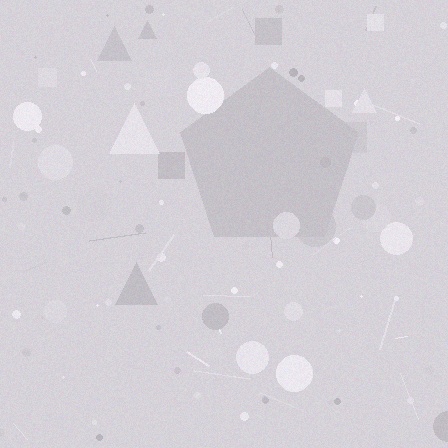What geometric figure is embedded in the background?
A pentagon is embedded in the background.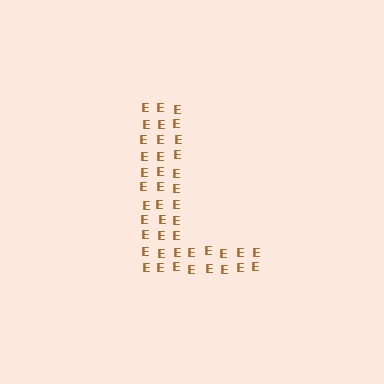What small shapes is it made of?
It is made of small letter E's.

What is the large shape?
The large shape is the letter L.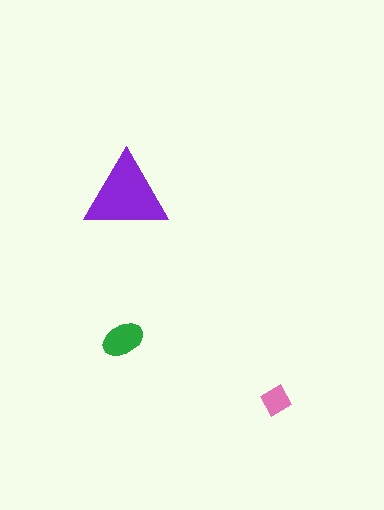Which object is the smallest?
The pink diamond.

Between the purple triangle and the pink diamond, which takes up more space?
The purple triangle.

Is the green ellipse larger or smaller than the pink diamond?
Larger.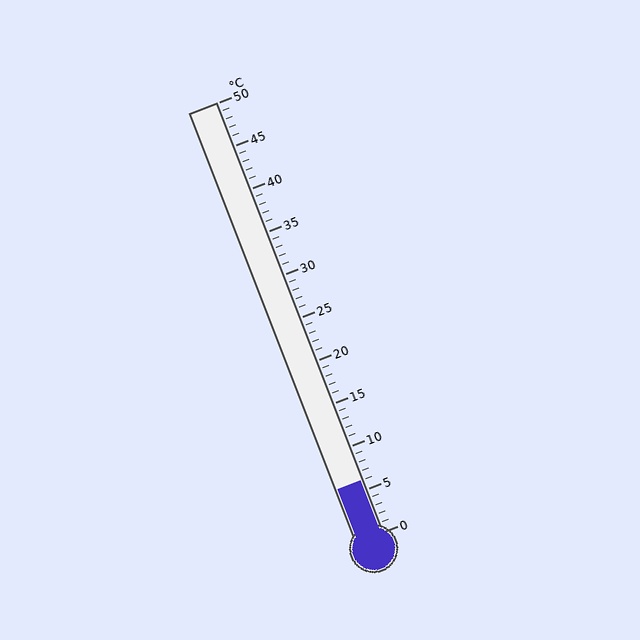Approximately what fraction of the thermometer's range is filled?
The thermometer is filled to approximately 10% of its range.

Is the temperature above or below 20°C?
The temperature is below 20°C.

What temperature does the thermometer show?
The thermometer shows approximately 6°C.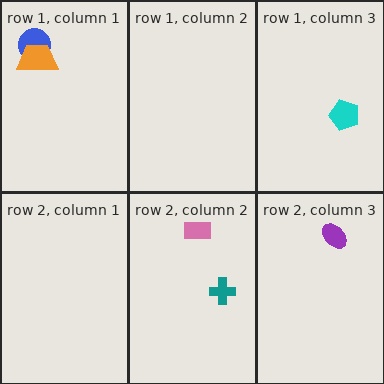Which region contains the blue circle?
The row 1, column 1 region.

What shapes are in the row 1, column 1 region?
The blue circle, the orange trapezoid.